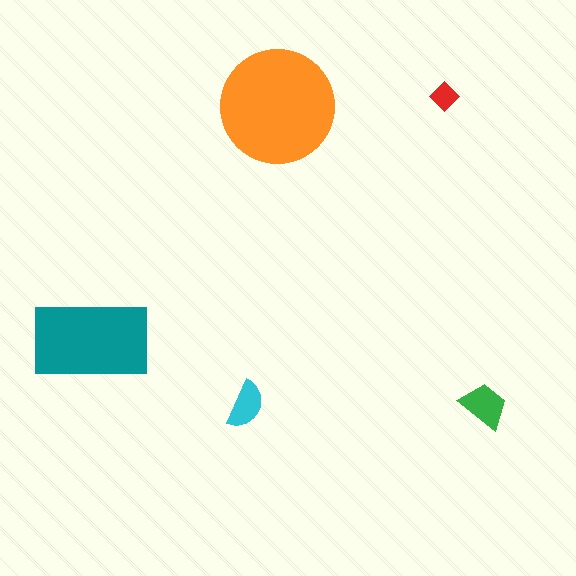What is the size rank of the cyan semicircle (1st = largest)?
4th.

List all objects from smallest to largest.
The red diamond, the cyan semicircle, the green trapezoid, the teal rectangle, the orange circle.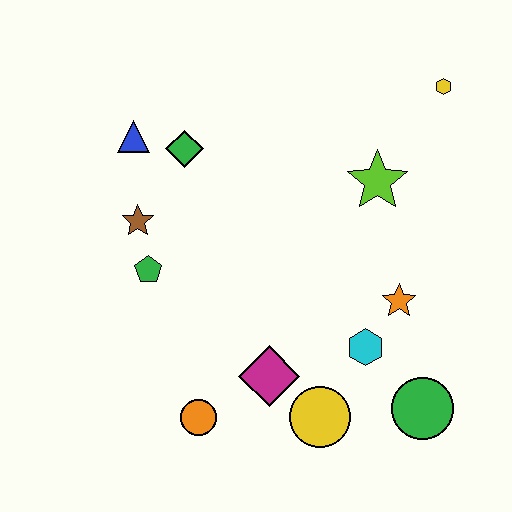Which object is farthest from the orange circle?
The yellow hexagon is farthest from the orange circle.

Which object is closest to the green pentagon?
The brown star is closest to the green pentagon.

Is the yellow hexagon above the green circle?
Yes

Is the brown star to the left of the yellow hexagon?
Yes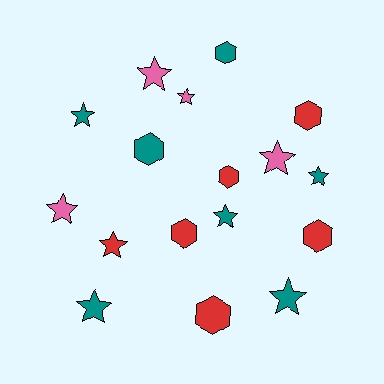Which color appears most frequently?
Teal, with 7 objects.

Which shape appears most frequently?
Star, with 10 objects.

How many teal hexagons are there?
There are 2 teal hexagons.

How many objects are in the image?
There are 17 objects.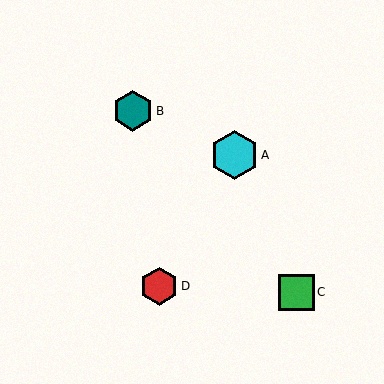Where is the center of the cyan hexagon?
The center of the cyan hexagon is at (234, 155).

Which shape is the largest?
The cyan hexagon (labeled A) is the largest.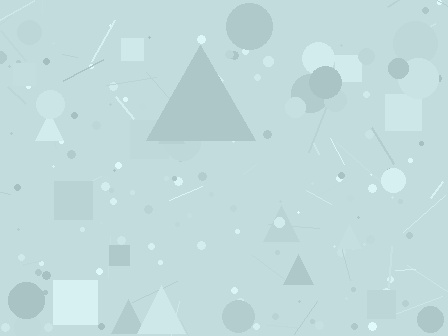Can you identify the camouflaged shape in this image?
The camouflaged shape is a triangle.